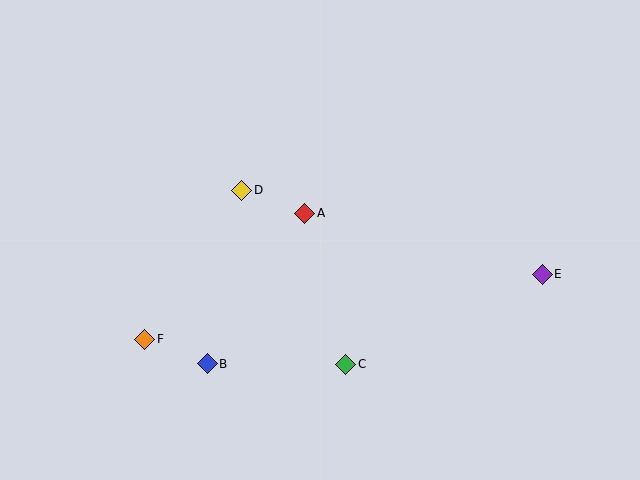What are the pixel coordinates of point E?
Point E is at (542, 274).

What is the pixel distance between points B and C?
The distance between B and C is 139 pixels.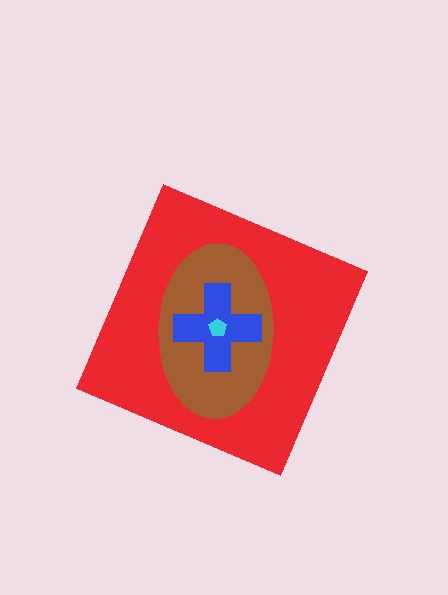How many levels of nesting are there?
4.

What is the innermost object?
The cyan pentagon.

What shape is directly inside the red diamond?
The brown ellipse.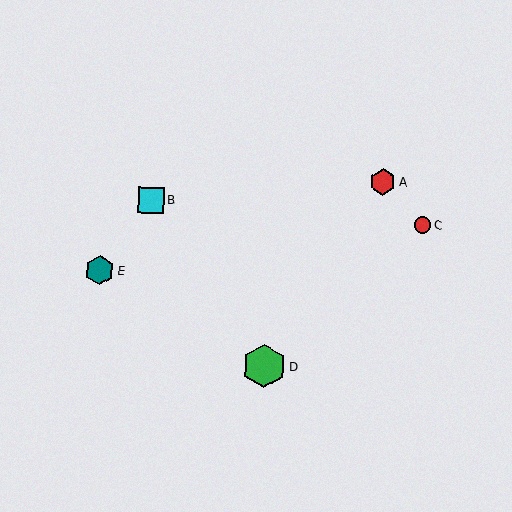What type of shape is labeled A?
Shape A is a red hexagon.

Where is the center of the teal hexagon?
The center of the teal hexagon is at (100, 270).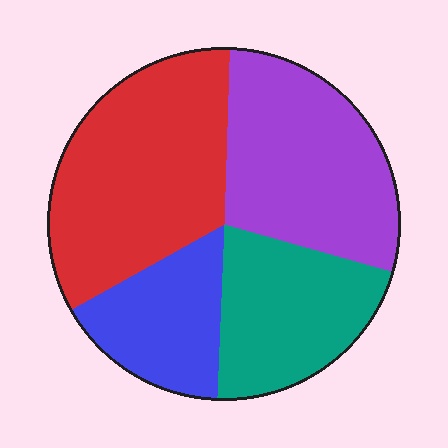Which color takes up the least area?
Blue, at roughly 15%.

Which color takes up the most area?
Red, at roughly 35%.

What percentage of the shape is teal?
Teal covers 21% of the shape.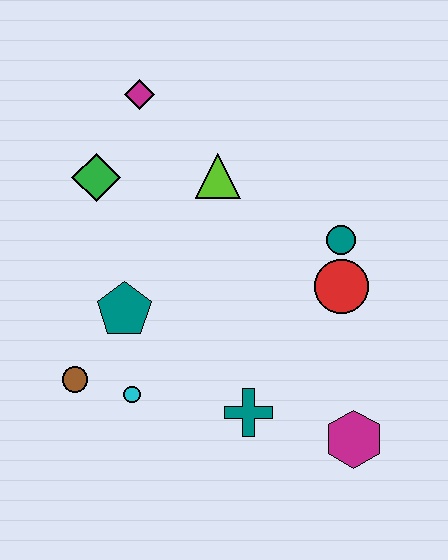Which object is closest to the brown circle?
The cyan circle is closest to the brown circle.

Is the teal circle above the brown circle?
Yes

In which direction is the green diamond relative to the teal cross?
The green diamond is above the teal cross.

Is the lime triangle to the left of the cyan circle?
No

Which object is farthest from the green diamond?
The magenta hexagon is farthest from the green diamond.